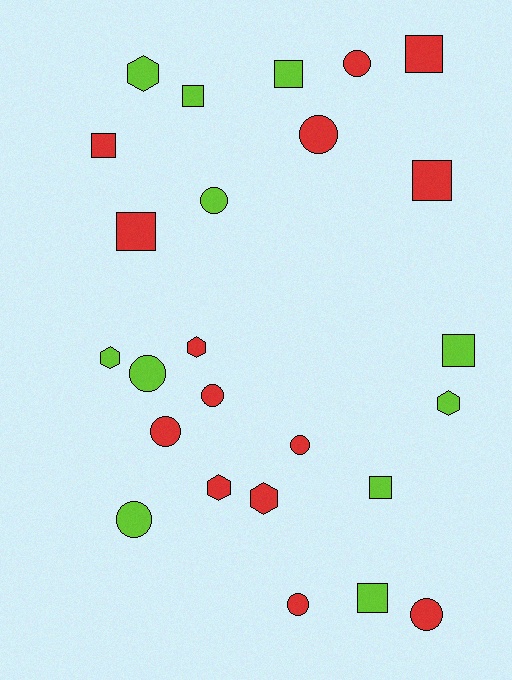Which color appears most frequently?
Red, with 14 objects.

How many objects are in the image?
There are 25 objects.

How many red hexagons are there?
There are 3 red hexagons.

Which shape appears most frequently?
Circle, with 10 objects.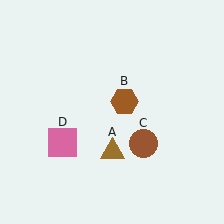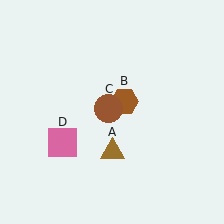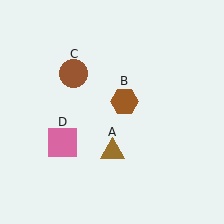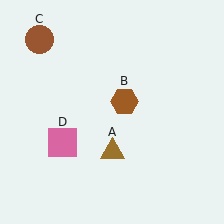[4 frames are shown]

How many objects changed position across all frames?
1 object changed position: brown circle (object C).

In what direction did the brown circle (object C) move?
The brown circle (object C) moved up and to the left.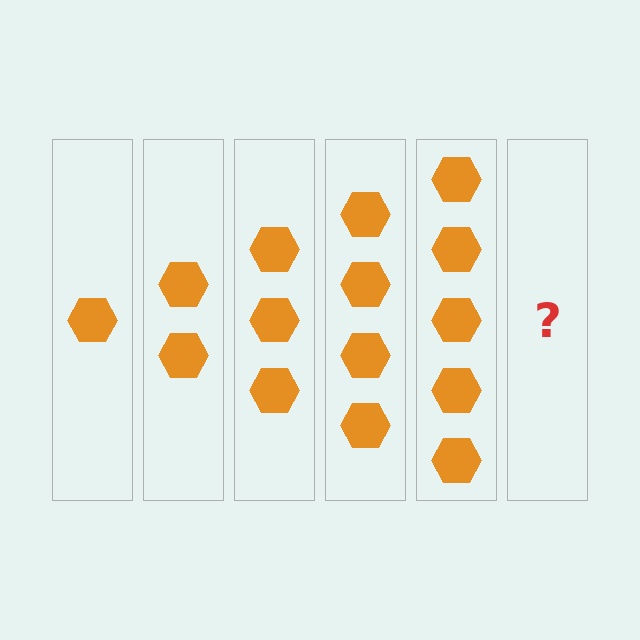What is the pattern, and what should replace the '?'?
The pattern is that each step adds one more hexagon. The '?' should be 6 hexagons.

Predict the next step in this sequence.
The next step is 6 hexagons.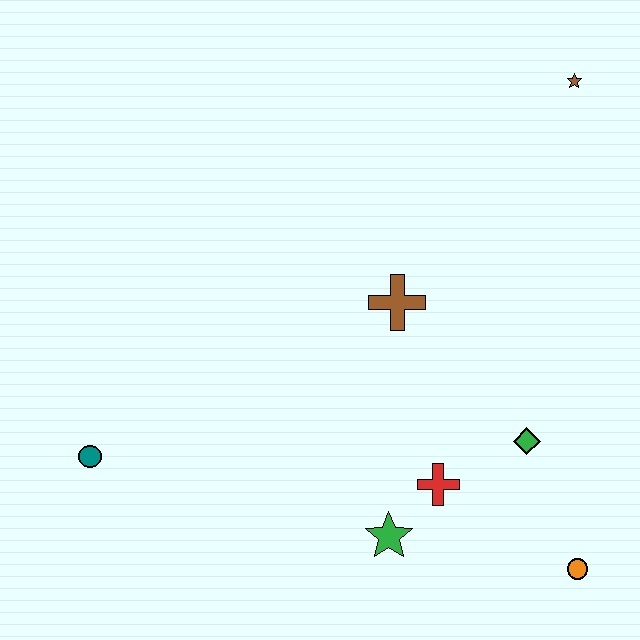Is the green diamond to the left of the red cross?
No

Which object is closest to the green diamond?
The red cross is closest to the green diamond.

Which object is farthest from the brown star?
The teal circle is farthest from the brown star.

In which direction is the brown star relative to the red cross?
The brown star is above the red cross.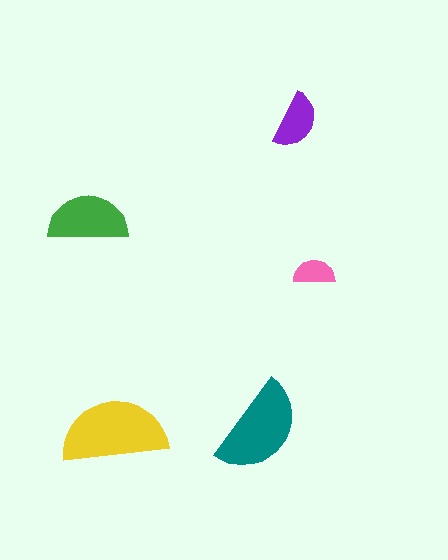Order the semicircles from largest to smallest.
the yellow one, the teal one, the green one, the purple one, the pink one.